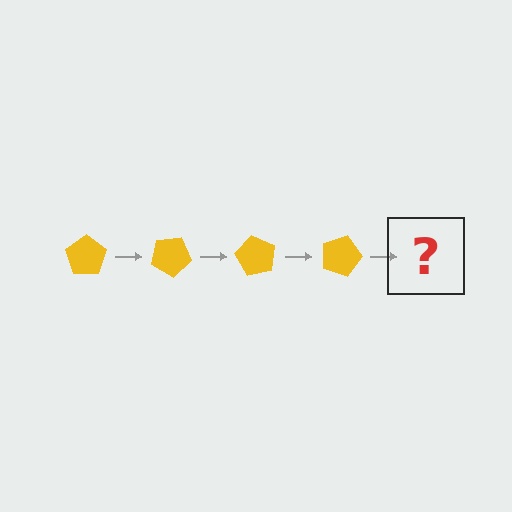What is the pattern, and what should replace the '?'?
The pattern is that the pentagon rotates 30 degrees each step. The '?' should be a yellow pentagon rotated 120 degrees.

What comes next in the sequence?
The next element should be a yellow pentagon rotated 120 degrees.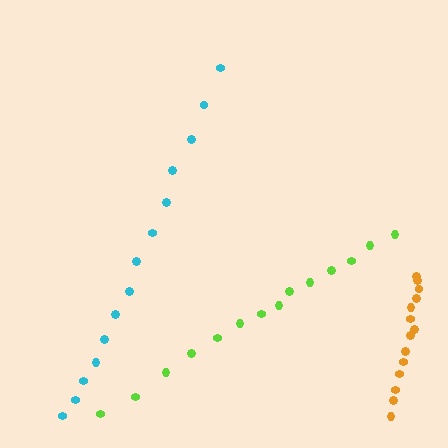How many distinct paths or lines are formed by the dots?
There are 3 distinct paths.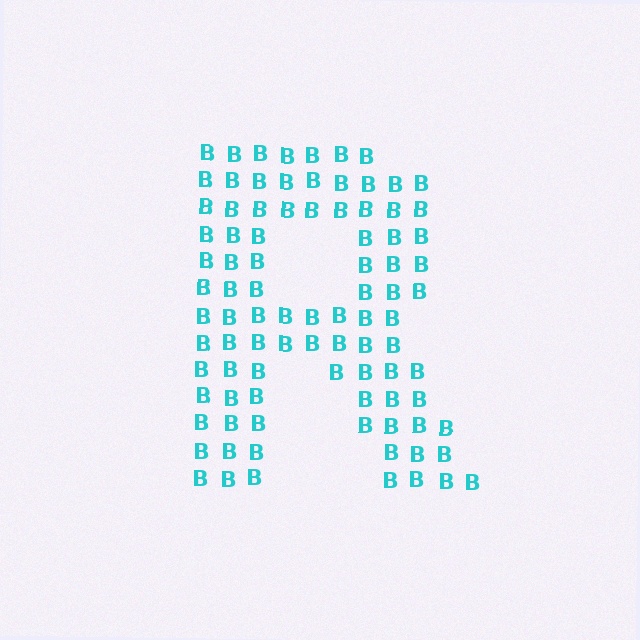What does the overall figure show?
The overall figure shows the letter R.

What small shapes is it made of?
It is made of small letter B's.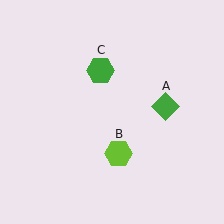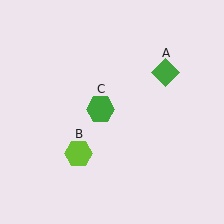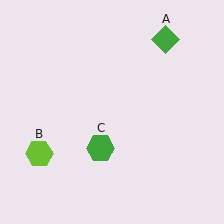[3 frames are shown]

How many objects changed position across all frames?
3 objects changed position: green diamond (object A), lime hexagon (object B), green hexagon (object C).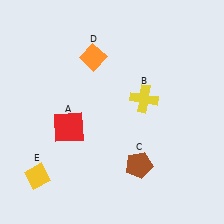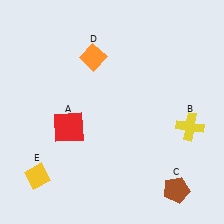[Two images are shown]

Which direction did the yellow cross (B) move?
The yellow cross (B) moved right.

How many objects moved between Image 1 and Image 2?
2 objects moved between the two images.